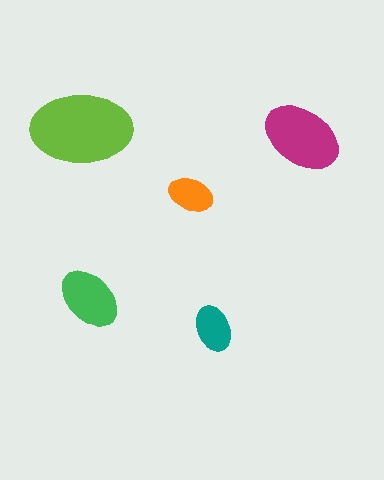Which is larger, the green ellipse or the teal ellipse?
The green one.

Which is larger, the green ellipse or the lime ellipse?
The lime one.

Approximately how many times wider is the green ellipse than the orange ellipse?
About 1.5 times wider.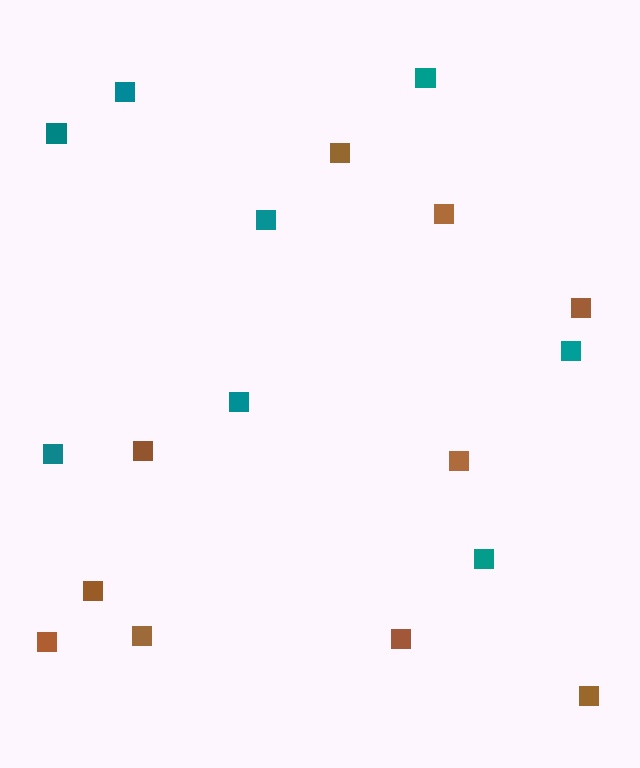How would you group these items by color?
There are 2 groups: one group of brown squares (10) and one group of teal squares (8).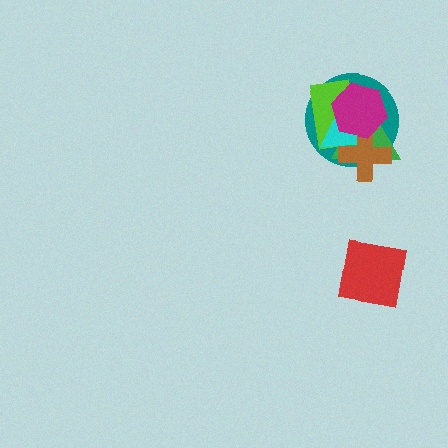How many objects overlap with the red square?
0 objects overlap with the red square.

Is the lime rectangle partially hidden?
Yes, it is partially covered by another shape.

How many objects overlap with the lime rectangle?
5 objects overlap with the lime rectangle.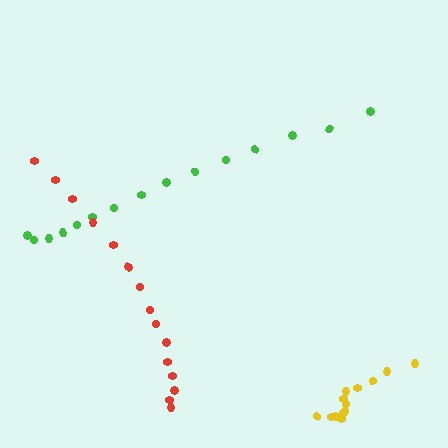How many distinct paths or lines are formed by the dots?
There are 3 distinct paths.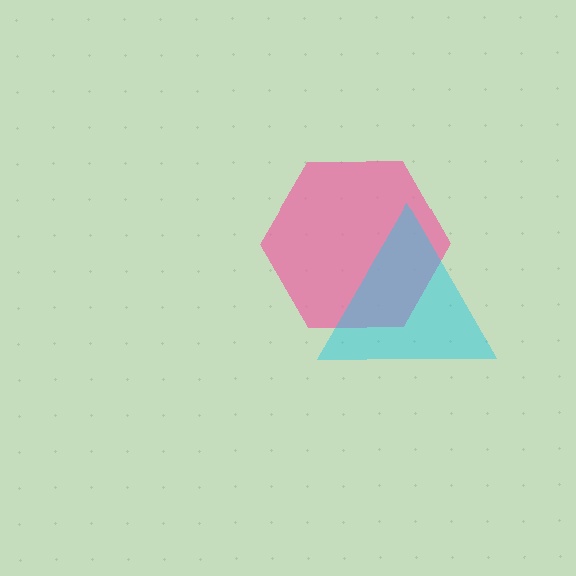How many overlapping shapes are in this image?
There are 2 overlapping shapes in the image.